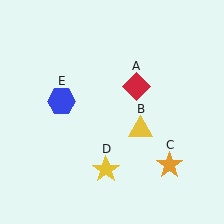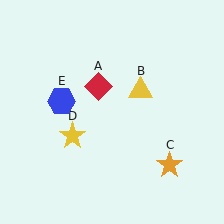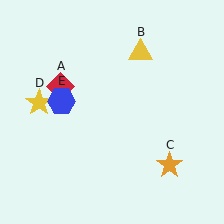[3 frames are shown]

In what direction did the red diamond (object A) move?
The red diamond (object A) moved left.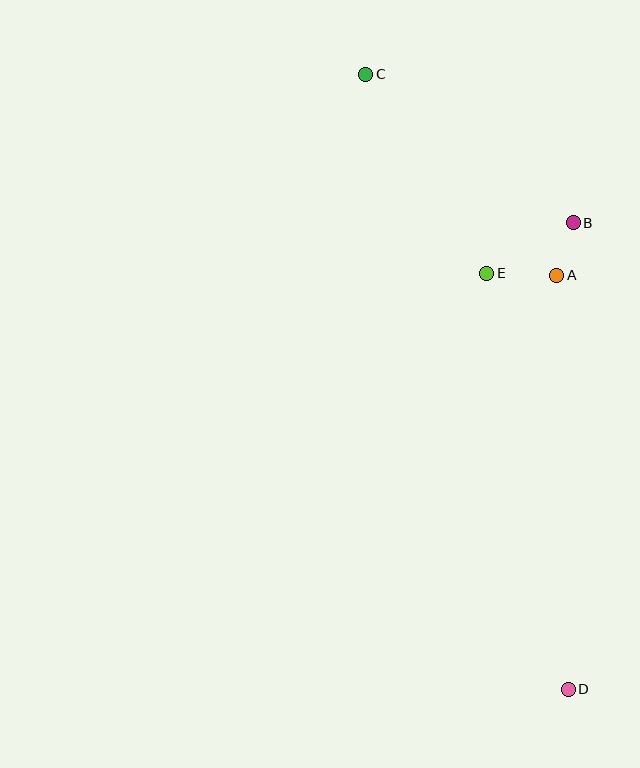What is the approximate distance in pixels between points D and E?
The distance between D and E is approximately 424 pixels.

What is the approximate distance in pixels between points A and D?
The distance between A and D is approximately 415 pixels.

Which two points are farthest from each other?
Points C and D are farthest from each other.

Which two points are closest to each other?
Points A and B are closest to each other.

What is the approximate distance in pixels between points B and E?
The distance between B and E is approximately 100 pixels.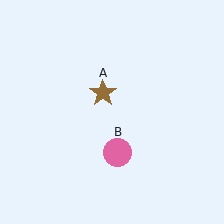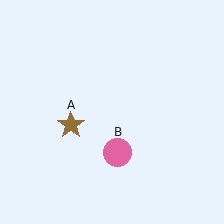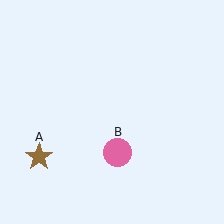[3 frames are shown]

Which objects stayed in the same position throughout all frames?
Pink circle (object B) remained stationary.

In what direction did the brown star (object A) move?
The brown star (object A) moved down and to the left.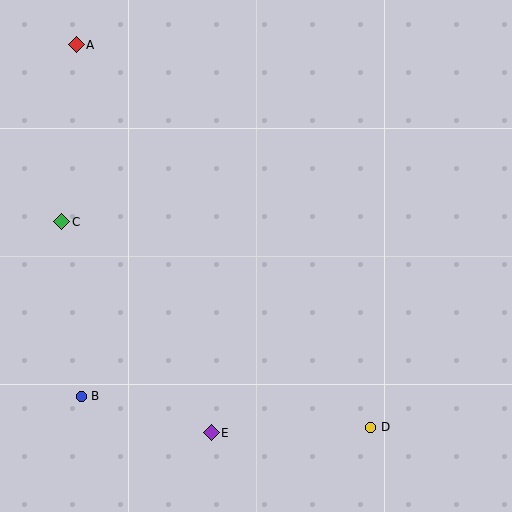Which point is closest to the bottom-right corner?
Point D is closest to the bottom-right corner.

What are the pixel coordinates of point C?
Point C is at (62, 222).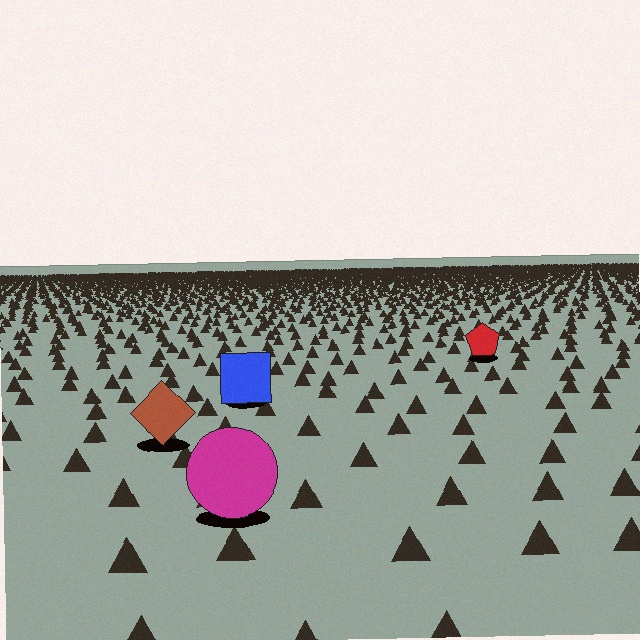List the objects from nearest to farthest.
From nearest to farthest: the magenta circle, the brown diamond, the blue square, the red pentagon.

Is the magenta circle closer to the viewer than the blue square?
Yes. The magenta circle is closer — you can tell from the texture gradient: the ground texture is coarser near it.